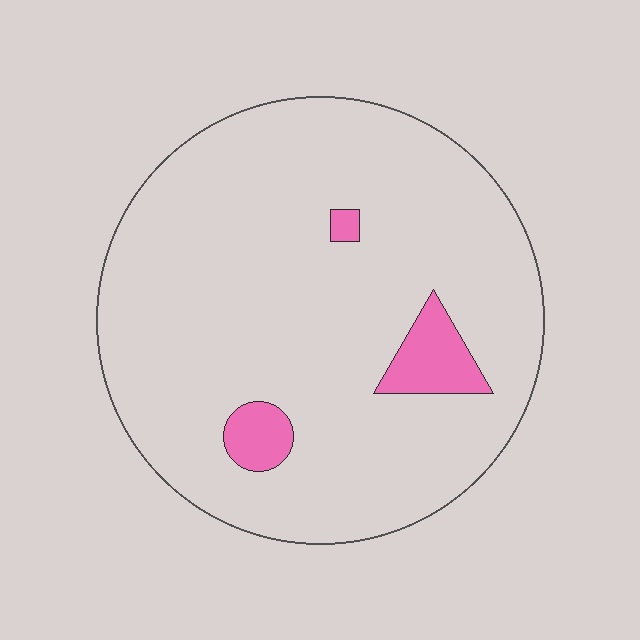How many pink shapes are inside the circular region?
3.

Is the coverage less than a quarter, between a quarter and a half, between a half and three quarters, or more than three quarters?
Less than a quarter.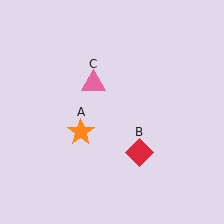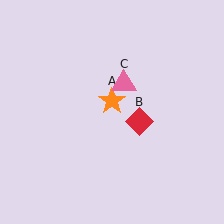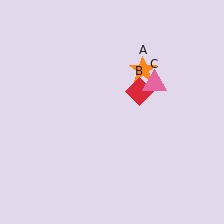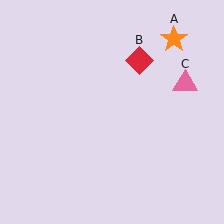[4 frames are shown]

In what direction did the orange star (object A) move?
The orange star (object A) moved up and to the right.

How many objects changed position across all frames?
3 objects changed position: orange star (object A), red diamond (object B), pink triangle (object C).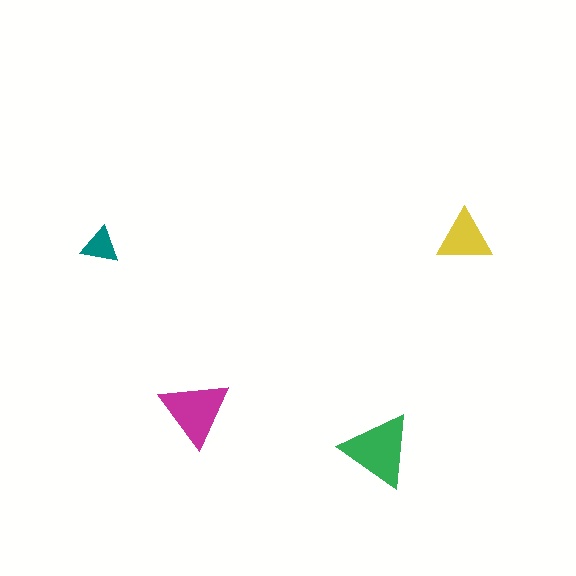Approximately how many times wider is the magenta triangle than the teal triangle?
About 2 times wider.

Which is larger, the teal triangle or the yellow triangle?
The yellow one.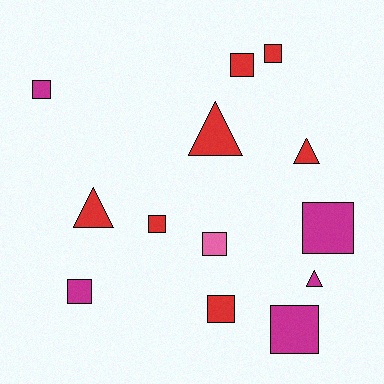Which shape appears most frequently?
Square, with 9 objects.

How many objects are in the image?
There are 13 objects.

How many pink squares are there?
There is 1 pink square.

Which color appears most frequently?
Red, with 7 objects.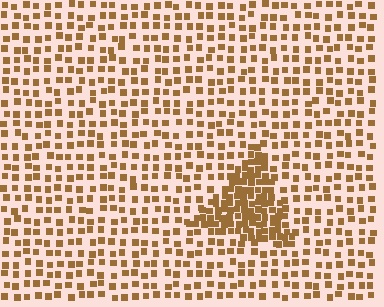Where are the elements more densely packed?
The elements are more densely packed inside the triangle boundary.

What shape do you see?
I see a triangle.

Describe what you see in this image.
The image contains small brown elements arranged at two different densities. A triangle-shaped region is visible where the elements are more densely packed than the surrounding area.